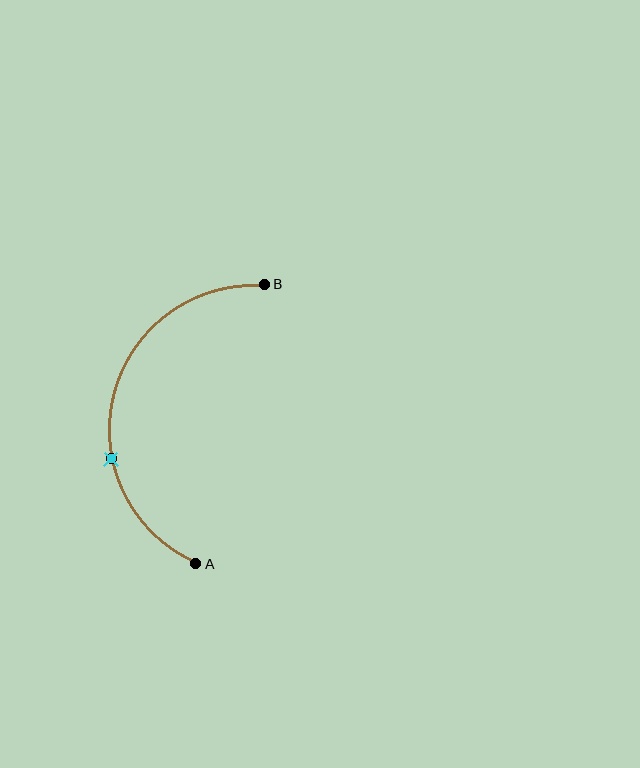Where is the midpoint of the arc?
The arc midpoint is the point on the curve farthest from the straight line joining A and B. It sits to the left of that line.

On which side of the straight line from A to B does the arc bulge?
The arc bulges to the left of the straight line connecting A and B.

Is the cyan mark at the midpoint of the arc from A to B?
No. The cyan mark lies on the arc but is closer to endpoint A. The arc midpoint would be at the point on the curve equidistant along the arc from both A and B.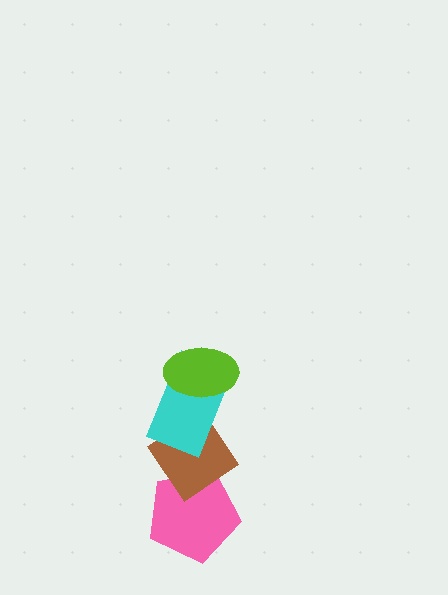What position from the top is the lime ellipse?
The lime ellipse is 1st from the top.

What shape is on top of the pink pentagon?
The brown diamond is on top of the pink pentagon.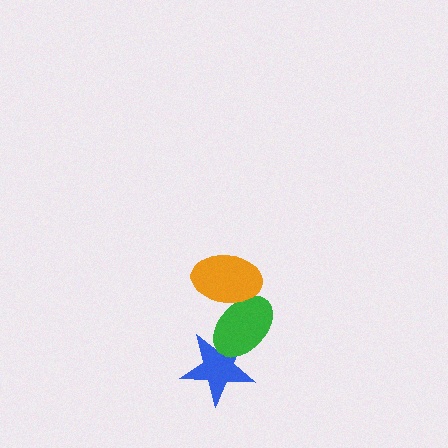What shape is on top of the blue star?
The green ellipse is on top of the blue star.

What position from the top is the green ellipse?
The green ellipse is 2nd from the top.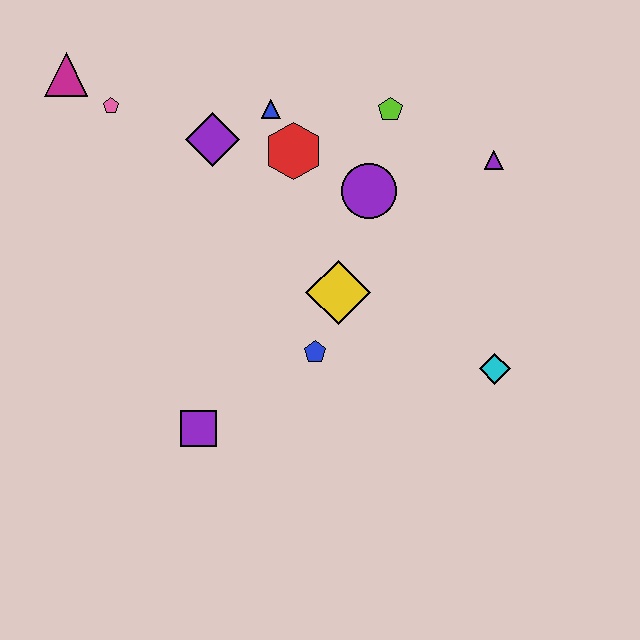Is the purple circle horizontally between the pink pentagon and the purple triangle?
Yes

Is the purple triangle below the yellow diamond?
No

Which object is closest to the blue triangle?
The red hexagon is closest to the blue triangle.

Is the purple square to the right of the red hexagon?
No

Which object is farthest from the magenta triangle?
The cyan diamond is farthest from the magenta triangle.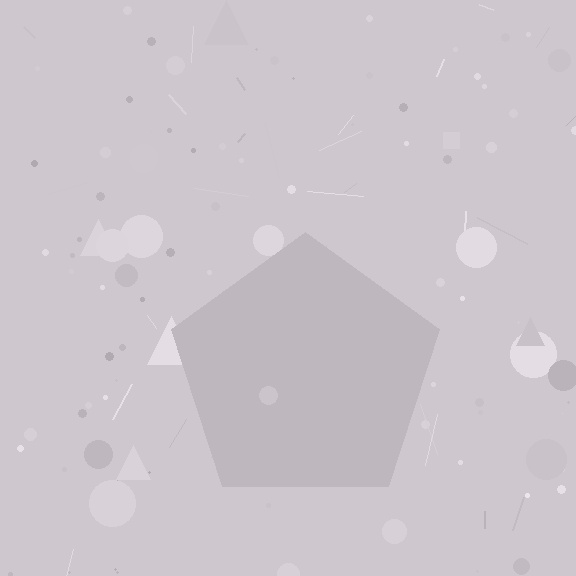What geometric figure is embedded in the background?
A pentagon is embedded in the background.